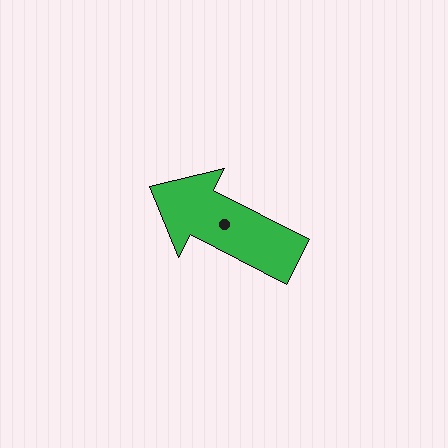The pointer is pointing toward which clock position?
Roughly 10 o'clock.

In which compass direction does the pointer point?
Northwest.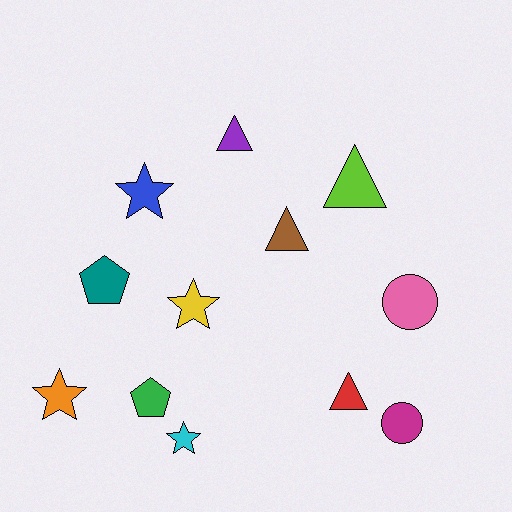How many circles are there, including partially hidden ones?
There are 2 circles.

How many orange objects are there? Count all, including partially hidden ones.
There is 1 orange object.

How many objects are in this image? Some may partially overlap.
There are 12 objects.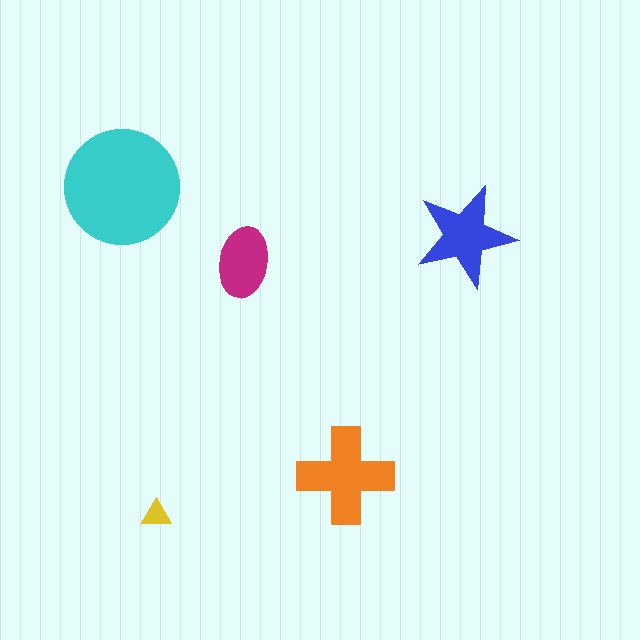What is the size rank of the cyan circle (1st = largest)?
1st.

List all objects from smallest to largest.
The yellow triangle, the magenta ellipse, the blue star, the orange cross, the cyan circle.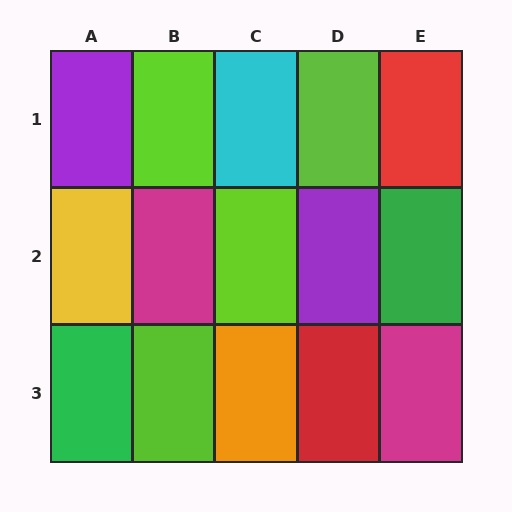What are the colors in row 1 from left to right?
Purple, lime, cyan, lime, red.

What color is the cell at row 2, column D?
Purple.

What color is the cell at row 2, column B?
Magenta.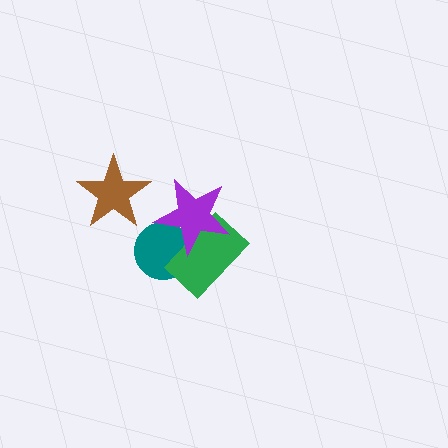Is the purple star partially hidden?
No, no other shape covers it.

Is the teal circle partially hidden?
Yes, it is partially covered by another shape.